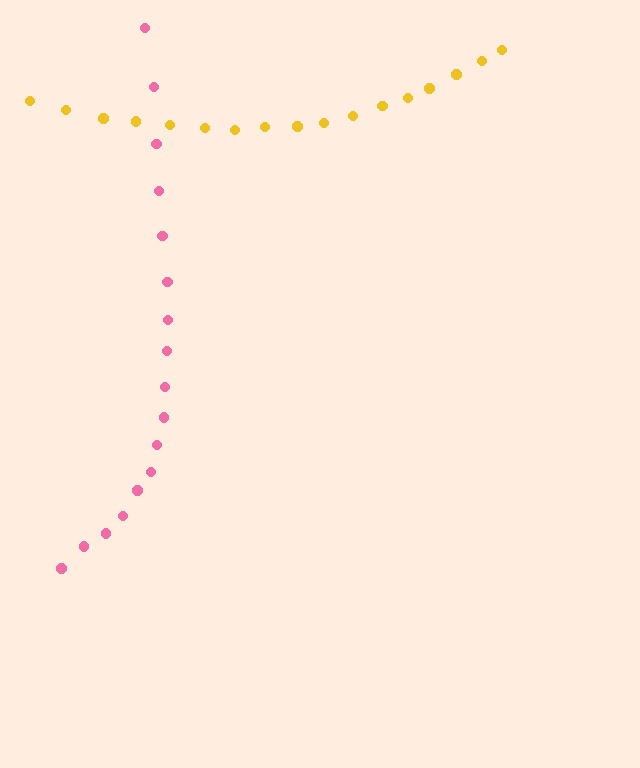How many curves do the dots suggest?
There are 2 distinct paths.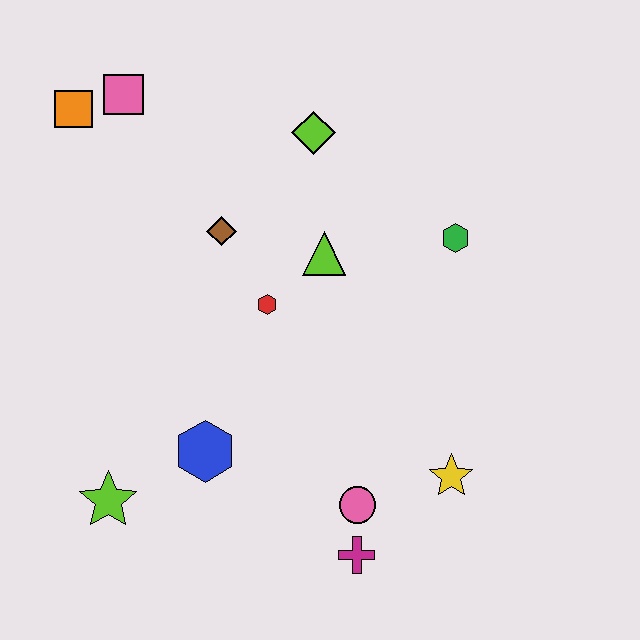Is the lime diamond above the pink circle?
Yes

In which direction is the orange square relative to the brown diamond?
The orange square is to the left of the brown diamond.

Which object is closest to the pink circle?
The magenta cross is closest to the pink circle.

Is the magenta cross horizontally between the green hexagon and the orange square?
Yes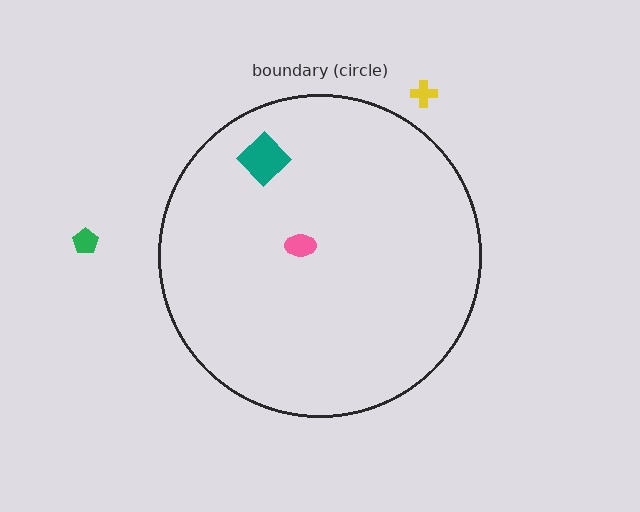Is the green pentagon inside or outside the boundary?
Outside.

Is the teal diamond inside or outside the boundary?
Inside.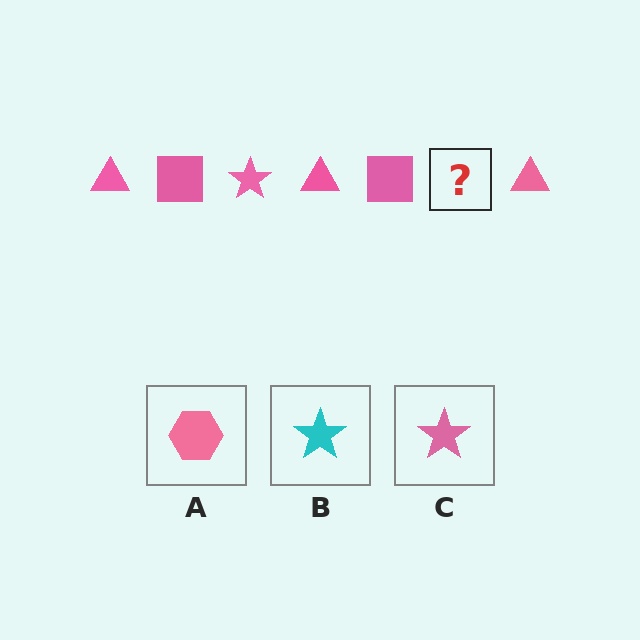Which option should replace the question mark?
Option C.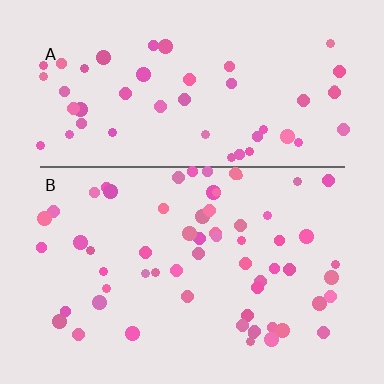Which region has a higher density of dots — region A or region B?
B (the bottom).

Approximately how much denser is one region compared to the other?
Approximately 1.2× — region B over region A.